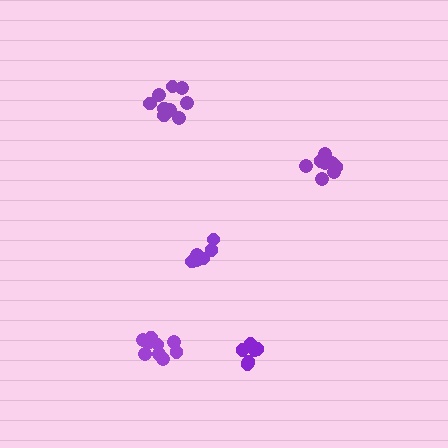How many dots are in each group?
Group 1: 9 dots, Group 2: 11 dots, Group 3: 6 dots, Group 4: 6 dots, Group 5: 9 dots (41 total).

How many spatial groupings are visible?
There are 5 spatial groupings.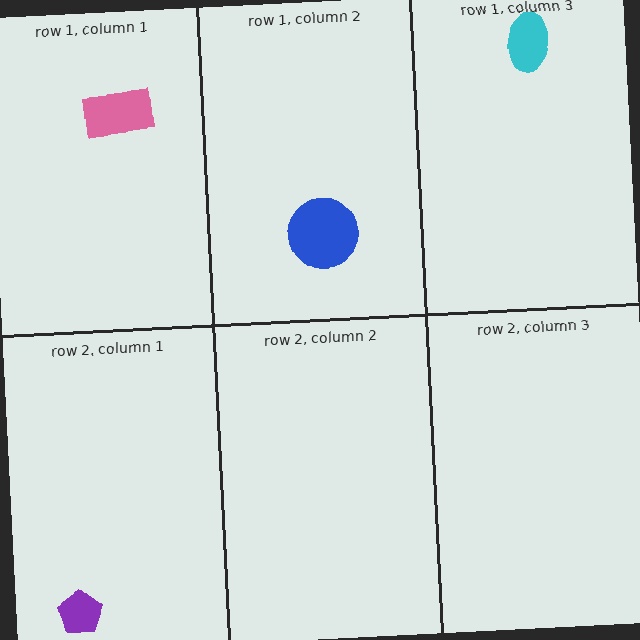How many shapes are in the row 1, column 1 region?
1.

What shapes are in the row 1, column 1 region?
The pink rectangle.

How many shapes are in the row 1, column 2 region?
1.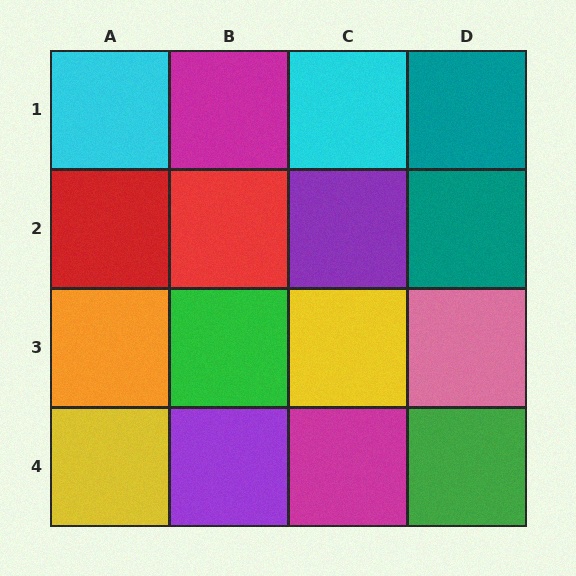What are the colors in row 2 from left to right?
Red, red, purple, teal.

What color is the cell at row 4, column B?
Purple.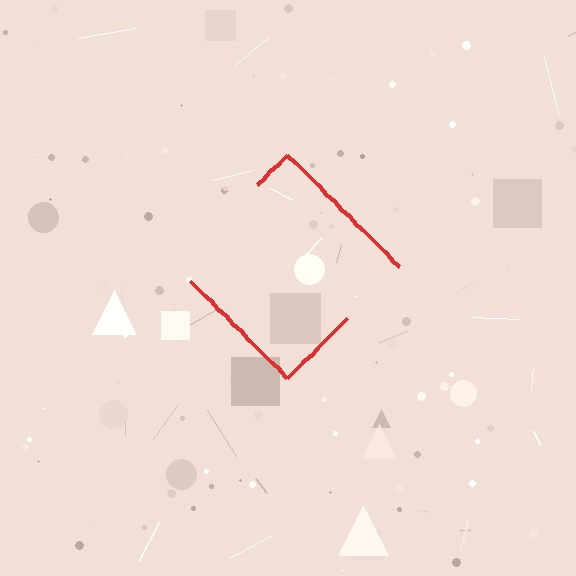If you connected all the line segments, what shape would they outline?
They would outline a diamond.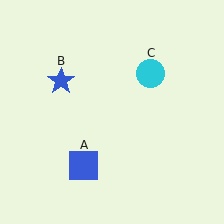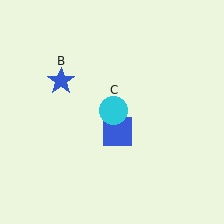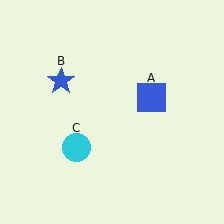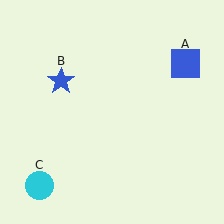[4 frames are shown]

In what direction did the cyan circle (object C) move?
The cyan circle (object C) moved down and to the left.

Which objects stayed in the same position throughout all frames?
Blue star (object B) remained stationary.